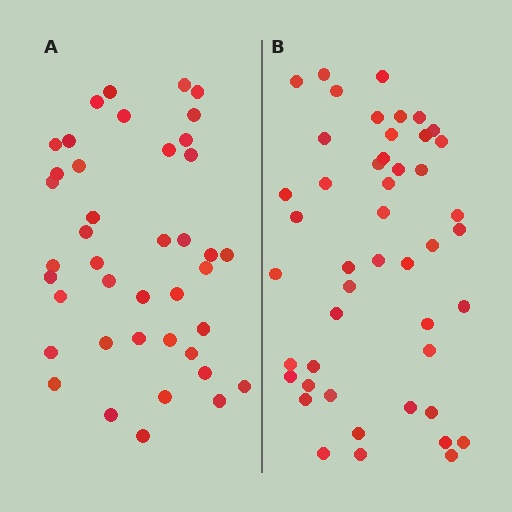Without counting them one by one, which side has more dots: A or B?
Region B (the right region) has more dots.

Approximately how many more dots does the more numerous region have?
Region B has about 6 more dots than region A.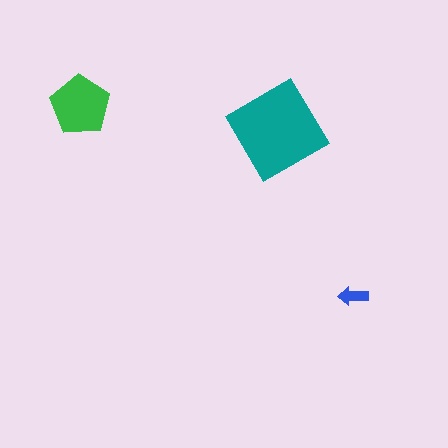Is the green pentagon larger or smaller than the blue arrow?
Larger.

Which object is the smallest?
The blue arrow.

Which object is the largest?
The teal diamond.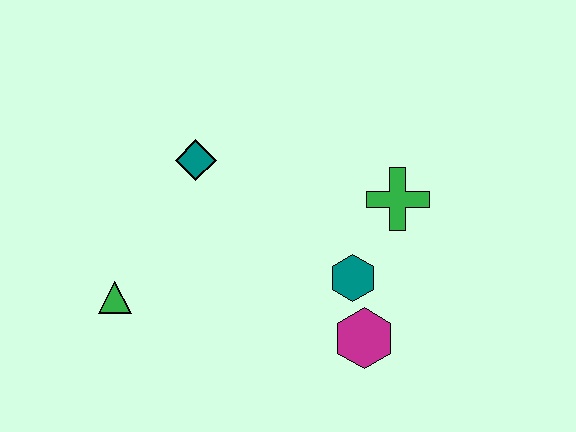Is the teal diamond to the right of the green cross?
No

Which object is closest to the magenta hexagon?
The teal hexagon is closest to the magenta hexagon.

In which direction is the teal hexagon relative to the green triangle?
The teal hexagon is to the right of the green triangle.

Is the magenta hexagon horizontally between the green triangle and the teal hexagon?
No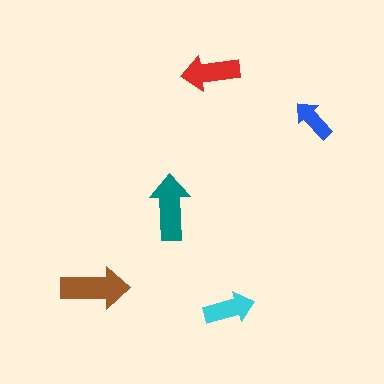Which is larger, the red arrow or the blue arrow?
The red one.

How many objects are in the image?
There are 5 objects in the image.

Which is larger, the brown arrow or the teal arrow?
The brown one.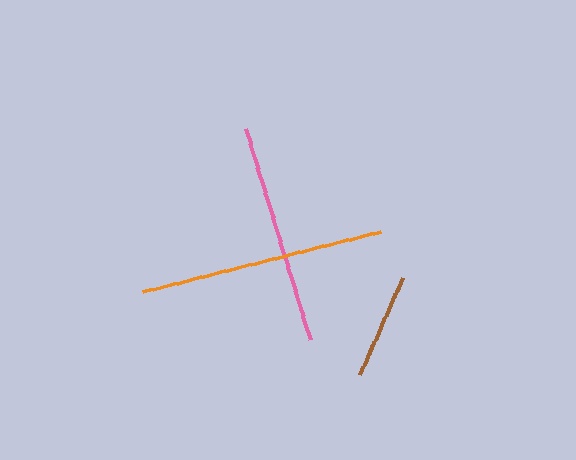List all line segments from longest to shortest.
From longest to shortest: orange, pink, brown.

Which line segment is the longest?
The orange line is the longest at approximately 244 pixels.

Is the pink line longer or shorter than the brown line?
The pink line is longer than the brown line.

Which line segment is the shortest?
The brown line is the shortest at approximately 107 pixels.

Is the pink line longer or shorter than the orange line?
The orange line is longer than the pink line.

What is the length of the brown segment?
The brown segment is approximately 107 pixels long.